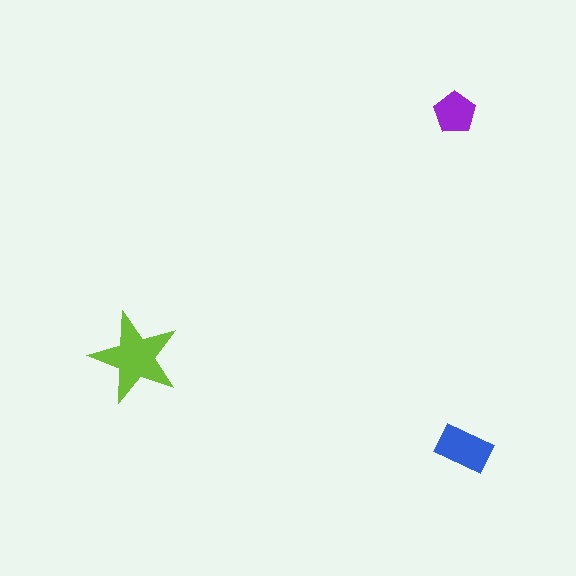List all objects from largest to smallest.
The lime star, the blue rectangle, the purple pentagon.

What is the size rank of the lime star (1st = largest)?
1st.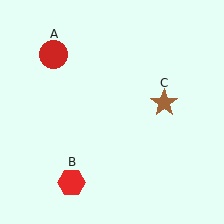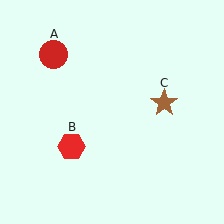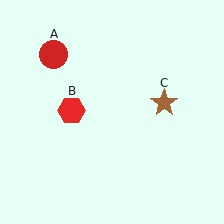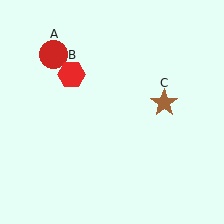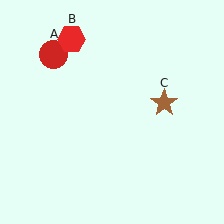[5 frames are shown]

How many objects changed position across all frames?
1 object changed position: red hexagon (object B).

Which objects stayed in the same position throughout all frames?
Red circle (object A) and brown star (object C) remained stationary.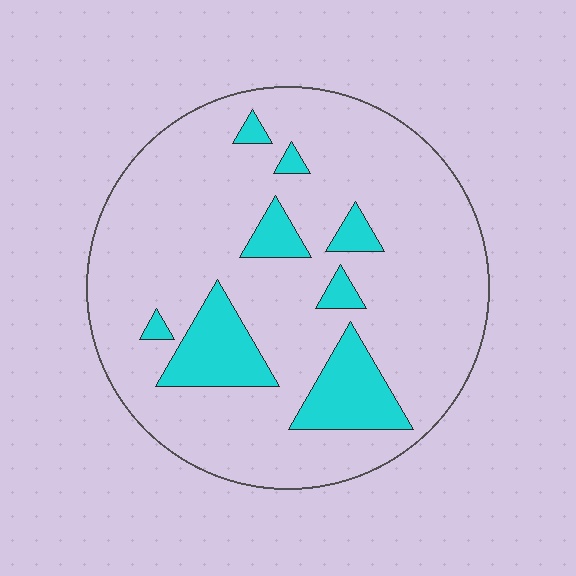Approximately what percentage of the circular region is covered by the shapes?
Approximately 15%.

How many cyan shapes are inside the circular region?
8.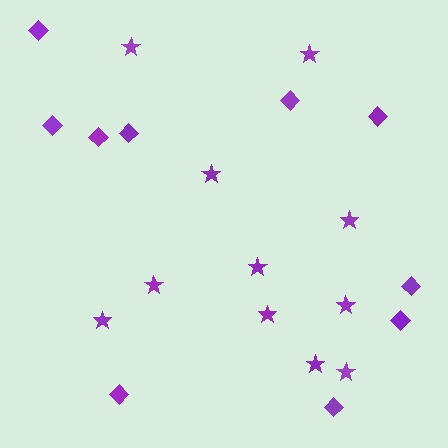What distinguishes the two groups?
There are 2 groups: one group of diamonds (10) and one group of stars (11).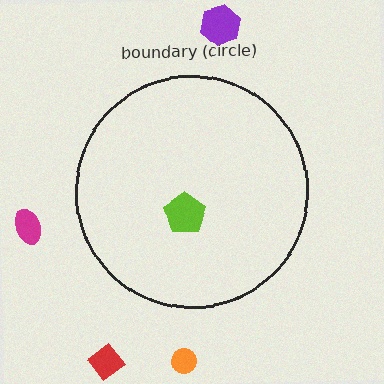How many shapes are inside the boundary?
1 inside, 4 outside.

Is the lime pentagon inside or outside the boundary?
Inside.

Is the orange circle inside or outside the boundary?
Outside.